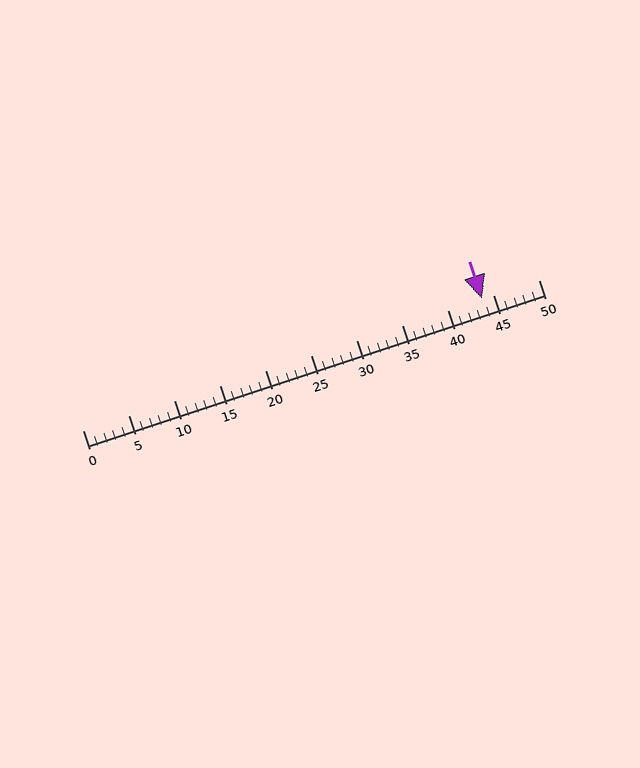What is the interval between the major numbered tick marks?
The major tick marks are spaced 5 units apart.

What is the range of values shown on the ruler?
The ruler shows values from 0 to 50.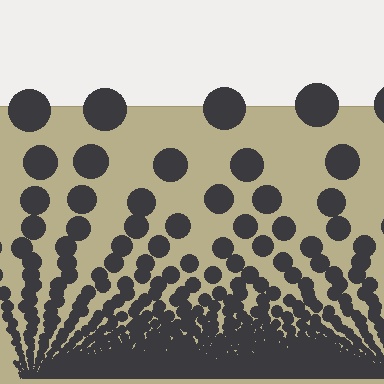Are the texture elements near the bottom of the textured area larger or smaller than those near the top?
Smaller. The gradient is inverted — elements near the bottom are smaller and denser.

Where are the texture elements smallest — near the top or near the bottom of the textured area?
Near the bottom.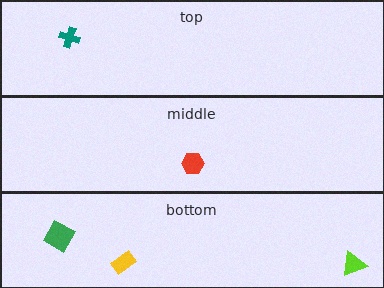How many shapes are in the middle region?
1.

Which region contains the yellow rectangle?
The bottom region.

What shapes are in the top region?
The teal cross.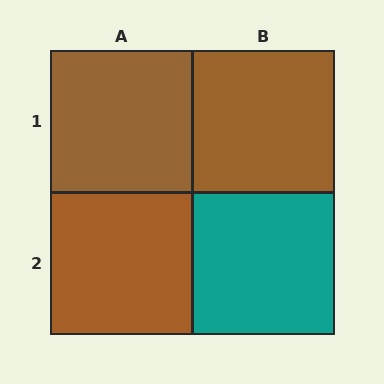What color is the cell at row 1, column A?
Brown.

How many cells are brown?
3 cells are brown.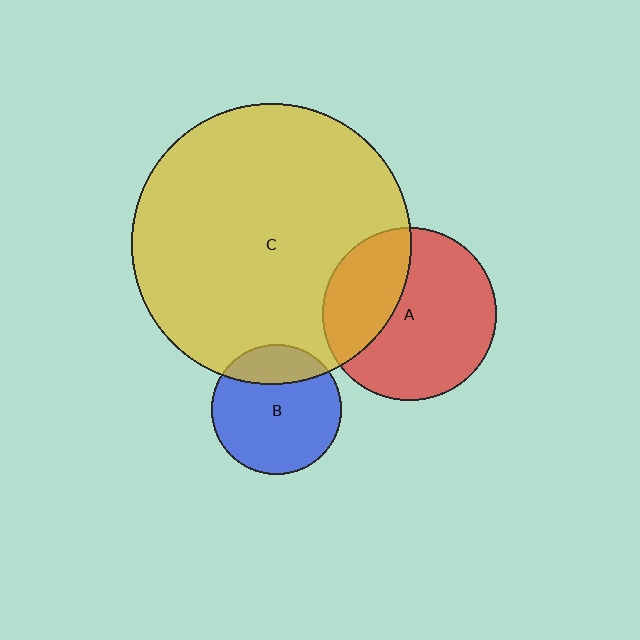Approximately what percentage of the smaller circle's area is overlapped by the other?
Approximately 35%.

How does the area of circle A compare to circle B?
Approximately 1.8 times.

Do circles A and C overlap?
Yes.